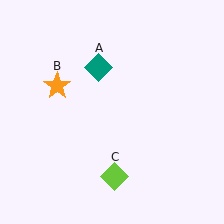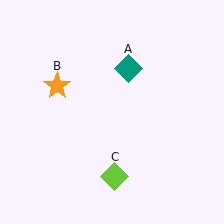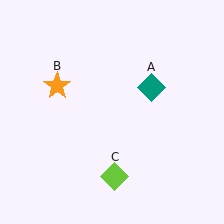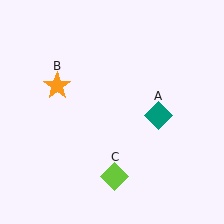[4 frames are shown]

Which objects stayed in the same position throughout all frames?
Orange star (object B) and lime diamond (object C) remained stationary.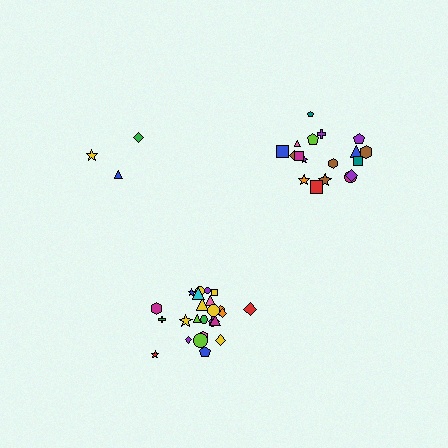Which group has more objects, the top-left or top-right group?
The top-right group.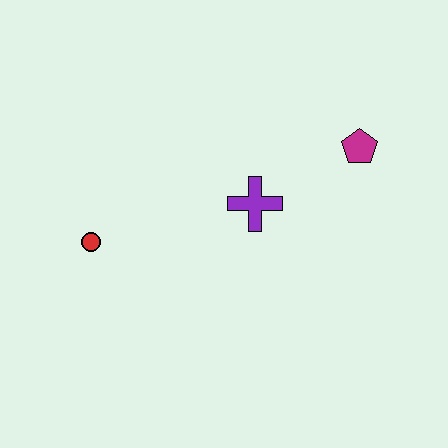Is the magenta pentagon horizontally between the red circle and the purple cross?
No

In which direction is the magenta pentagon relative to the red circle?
The magenta pentagon is to the right of the red circle.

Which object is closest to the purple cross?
The magenta pentagon is closest to the purple cross.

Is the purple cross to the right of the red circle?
Yes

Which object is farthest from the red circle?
The magenta pentagon is farthest from the red circle.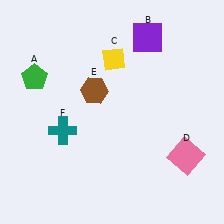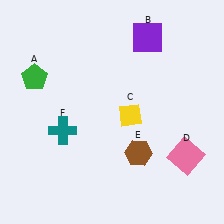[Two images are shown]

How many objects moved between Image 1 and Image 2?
2 objects moved between the two images.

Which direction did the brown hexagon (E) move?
The brown hexagon (E) moved down.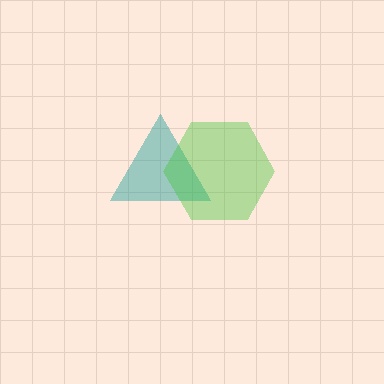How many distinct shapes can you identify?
There are 2 distinct shapes: a teal triangle, a green hexagon.